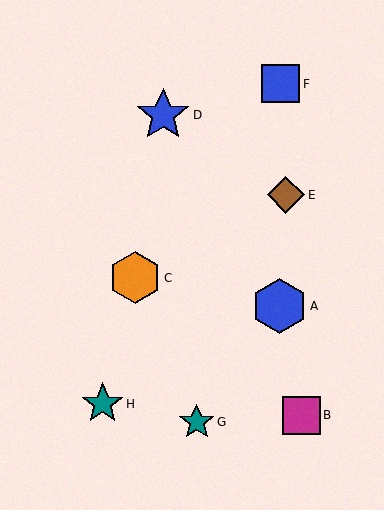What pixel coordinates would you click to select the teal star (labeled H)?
Click at (103, 404) to select the teal star H.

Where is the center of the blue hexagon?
The center of the blue hexagon is at (280, 306).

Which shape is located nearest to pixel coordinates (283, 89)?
The blue square (labeled F) at (281, 84) is nearest to that location.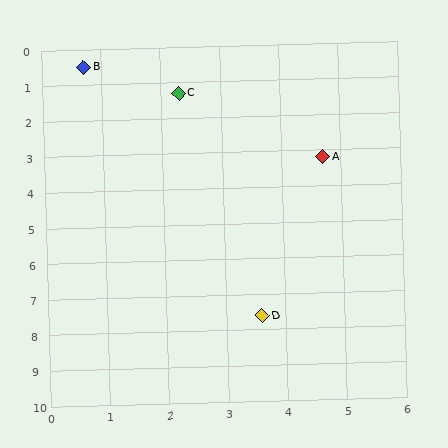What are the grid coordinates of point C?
Point C is at approximately (2.3, 1.3).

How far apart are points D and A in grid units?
Points D and A are about 4.5 grid units apart.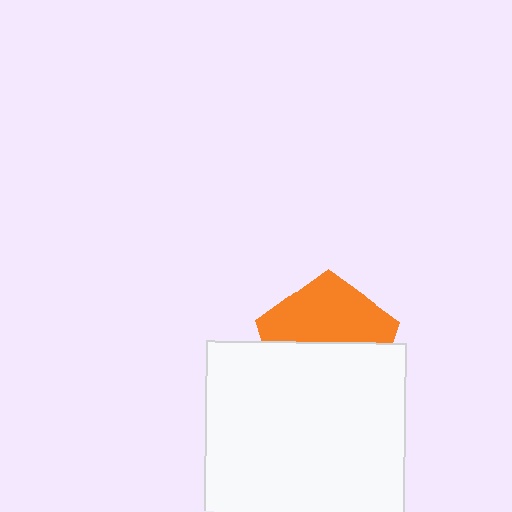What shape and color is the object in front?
The object in front is a white square.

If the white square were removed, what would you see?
You would see the complete orange pentagon.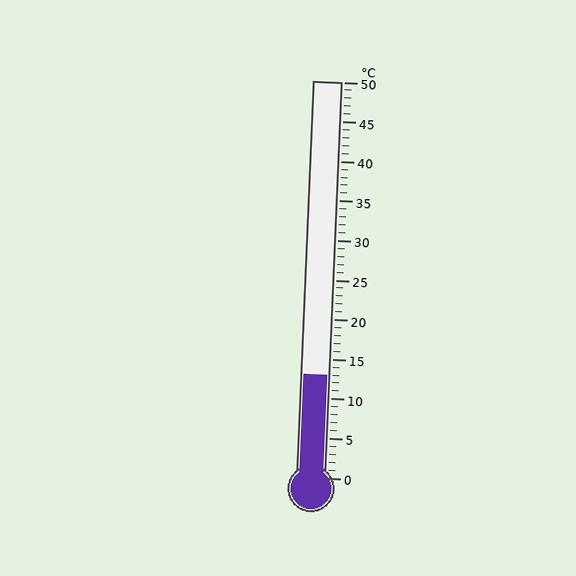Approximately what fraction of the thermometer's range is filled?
The thermometer is filled to approximately 25% of its range.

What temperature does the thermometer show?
The thermometer shows approximately 13°C.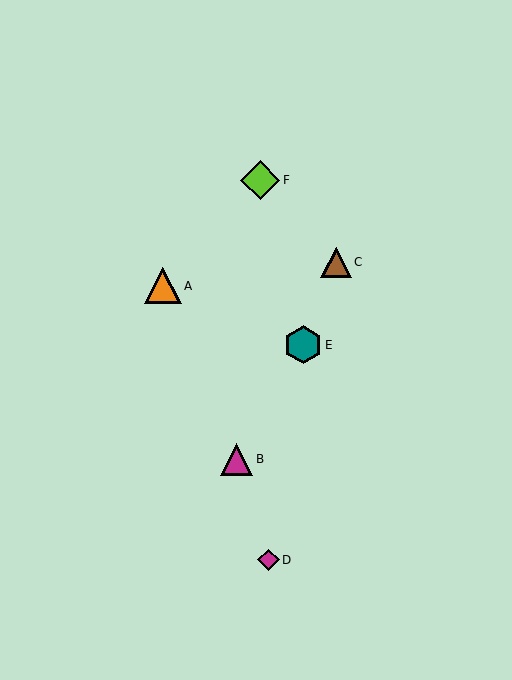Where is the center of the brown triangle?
The center of the brown triangle is at (336, 262).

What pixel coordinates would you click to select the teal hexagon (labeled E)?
Click at (303, 345) to select the teal hexagon E.